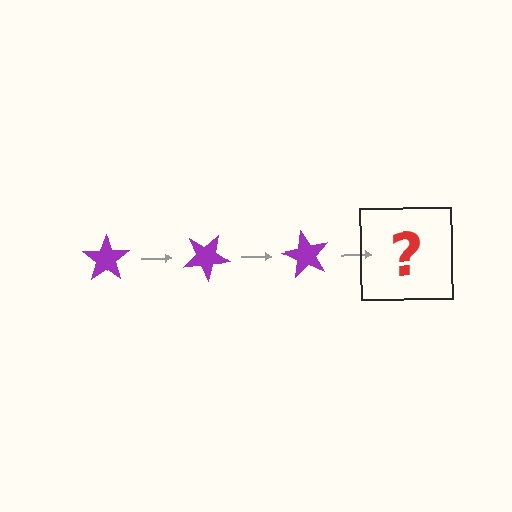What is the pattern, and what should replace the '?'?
The pattern is that the star rotates 30 degrees each step. The '?' should be a purple star rotated 90 degrees.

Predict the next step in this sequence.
The next step is a purple star rotated 90 degrees.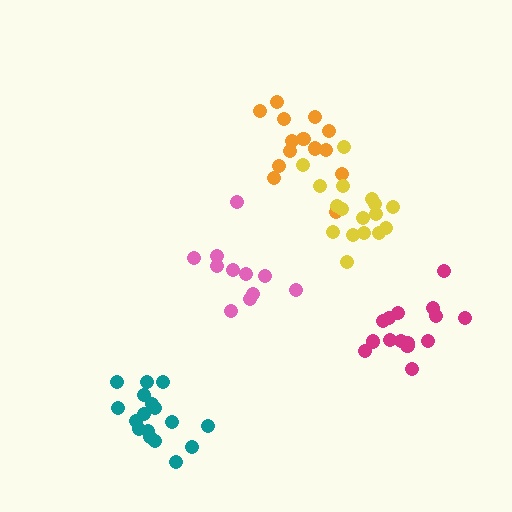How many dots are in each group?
Group 1: 14 dots, Group 2: 15 dots, Group 3: 11 dots, Group 4: 17 dots, Group 5: 17 dots (74 total).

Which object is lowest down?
The teal cluster is bottommost.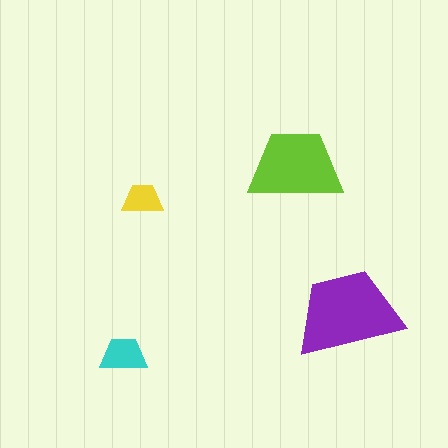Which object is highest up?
The lime trapezoid is topmost.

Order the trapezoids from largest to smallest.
the purple one, the lime one, the cyan one, the yellow one.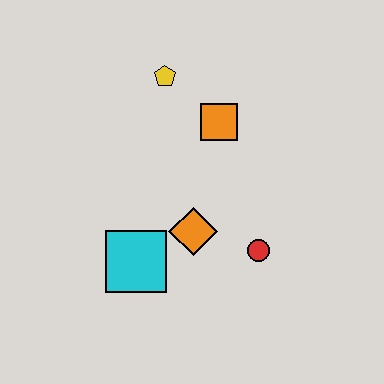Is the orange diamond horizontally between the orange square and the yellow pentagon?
Yes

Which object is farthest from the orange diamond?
The yellow pentagon is farthest from the orange diamond.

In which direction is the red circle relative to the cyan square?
The red circle is to the right of the cyan square.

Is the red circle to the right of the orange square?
Yes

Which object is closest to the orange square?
The yellow pentagon is closest to the orange square.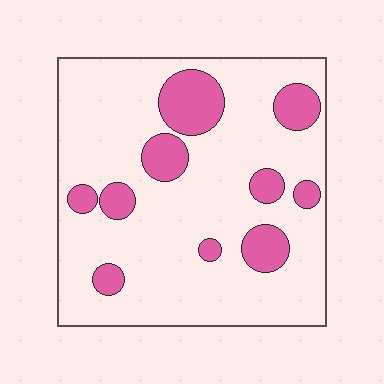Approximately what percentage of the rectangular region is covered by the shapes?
Approximately 20%.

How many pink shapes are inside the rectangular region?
10.